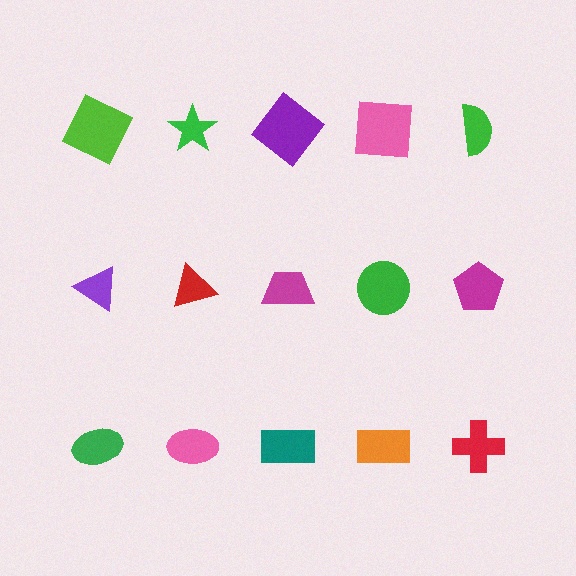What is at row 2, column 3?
A magenta trapezoid.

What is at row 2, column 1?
A purple triangle.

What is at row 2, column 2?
A red triangle.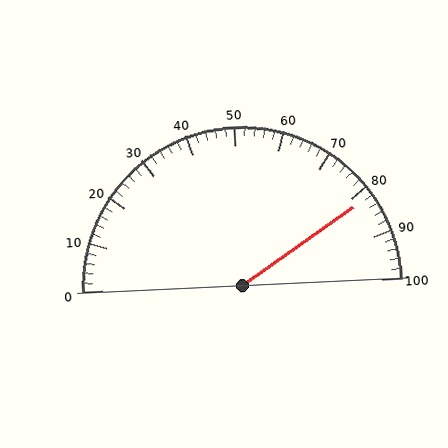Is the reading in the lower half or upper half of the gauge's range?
The reading is in the upper half of the range (0 to 100).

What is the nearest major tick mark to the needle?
The nearest major tick mark is 80.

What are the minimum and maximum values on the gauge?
The gauge ranges from 0 to 100.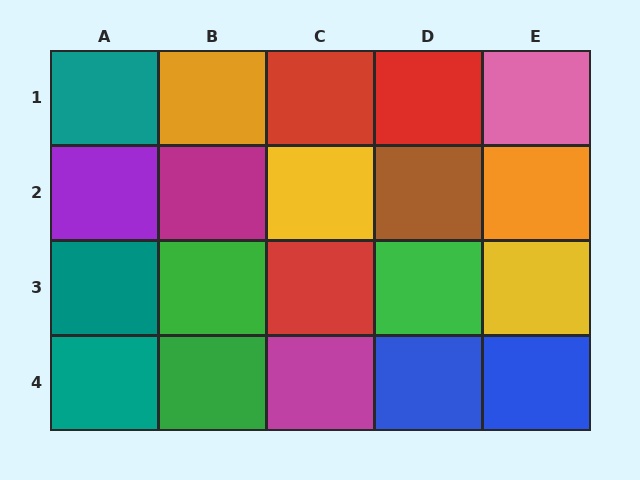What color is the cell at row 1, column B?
Orange.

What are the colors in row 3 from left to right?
Teal, green, red, green, yellow.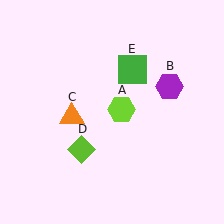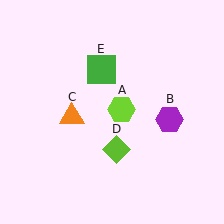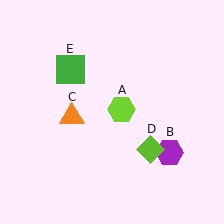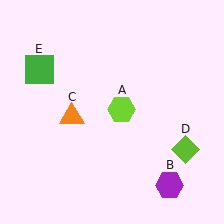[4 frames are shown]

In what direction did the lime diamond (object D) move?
The lime diamond (object D) moved right.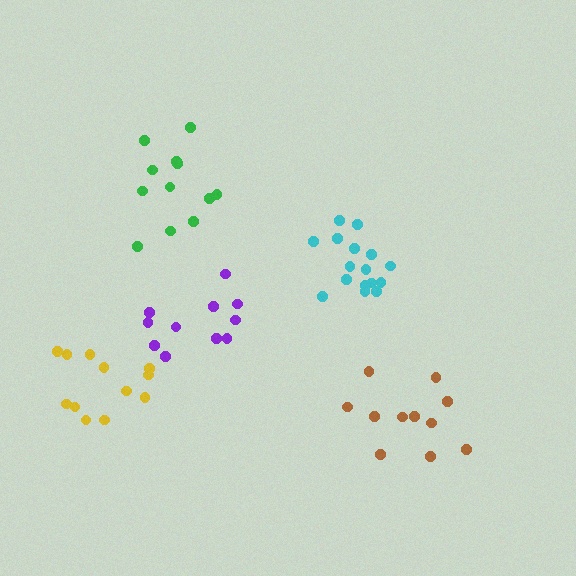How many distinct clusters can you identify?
There are 5 distinct clusters.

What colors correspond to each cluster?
The clusters are colored: cyan, green, yellow, purple, brown.